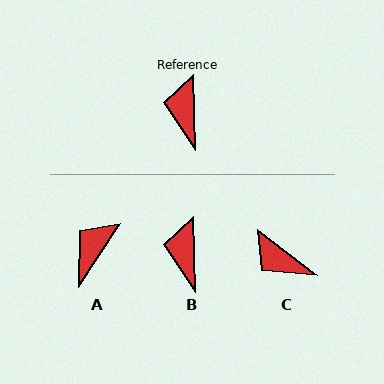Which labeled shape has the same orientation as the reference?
B.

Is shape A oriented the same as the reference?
No, it is off by about 35 degrees.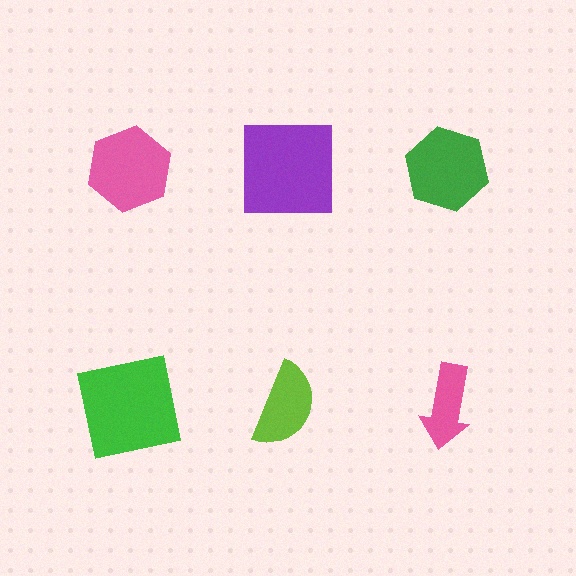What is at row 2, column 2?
A lime semicircle.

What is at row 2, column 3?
A pink arrow.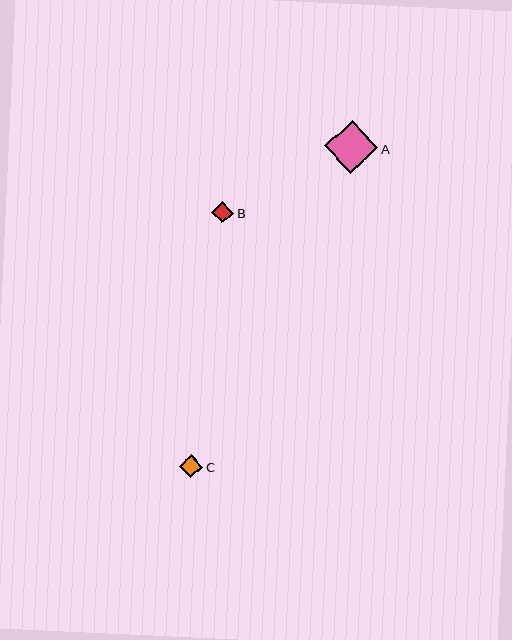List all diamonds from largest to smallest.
From largest to smallest: A, C, B.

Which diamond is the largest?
Diamond A is the largest with a size of approximately 53 pixels.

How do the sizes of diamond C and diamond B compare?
Diamond C and diamond B are approximately the same size.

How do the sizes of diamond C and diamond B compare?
Diamond C and diamond B are approximately the same size.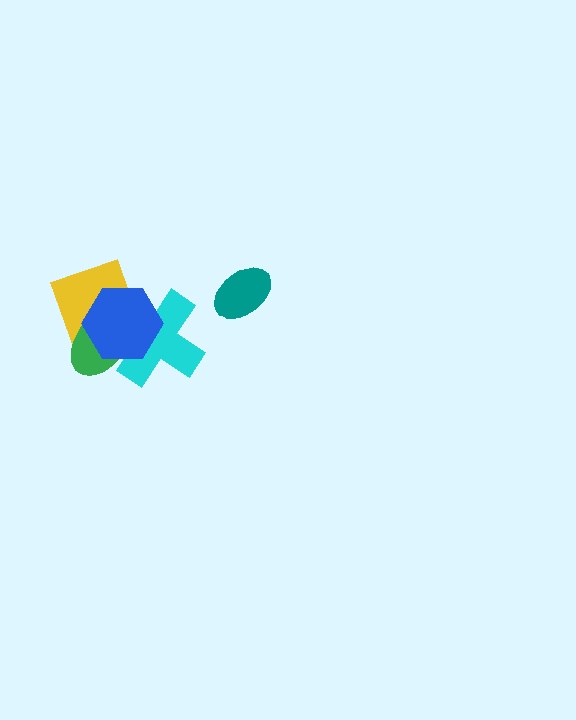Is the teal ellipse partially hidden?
No, no other shape covers it.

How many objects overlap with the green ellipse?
3 objects overlap with the green ellipse.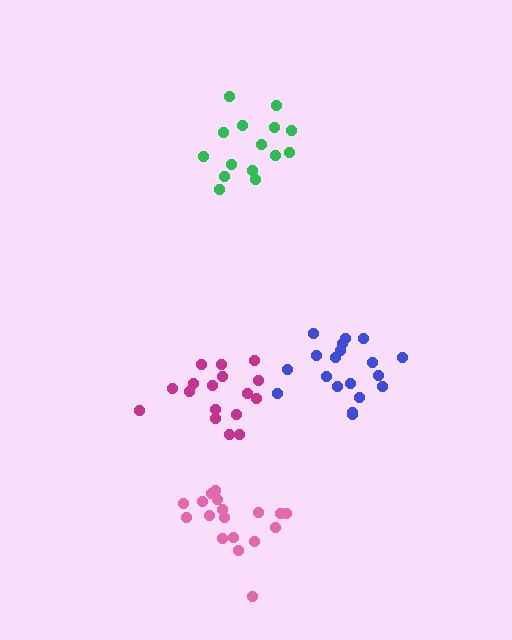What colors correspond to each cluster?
The clusters are colored: blue, pink, magenta, green.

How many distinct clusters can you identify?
There are 4 distinct clusters.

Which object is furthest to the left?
The magenta cluster is leftmost.